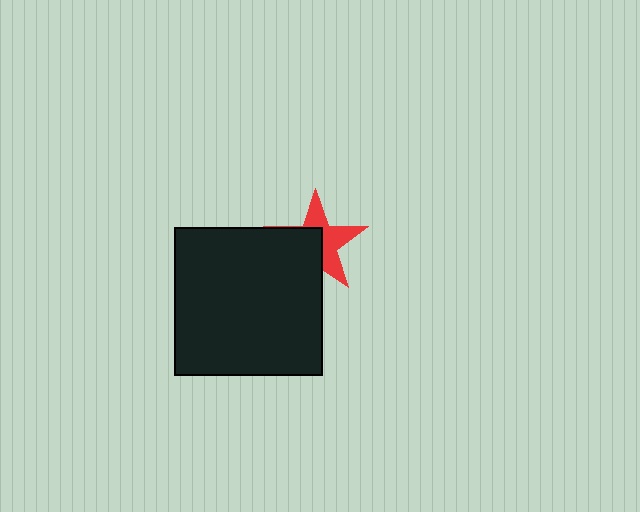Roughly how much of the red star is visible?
About half of it is visible (roughly 51%).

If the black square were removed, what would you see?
You would see the complete red star.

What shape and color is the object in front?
The object in front is a black square.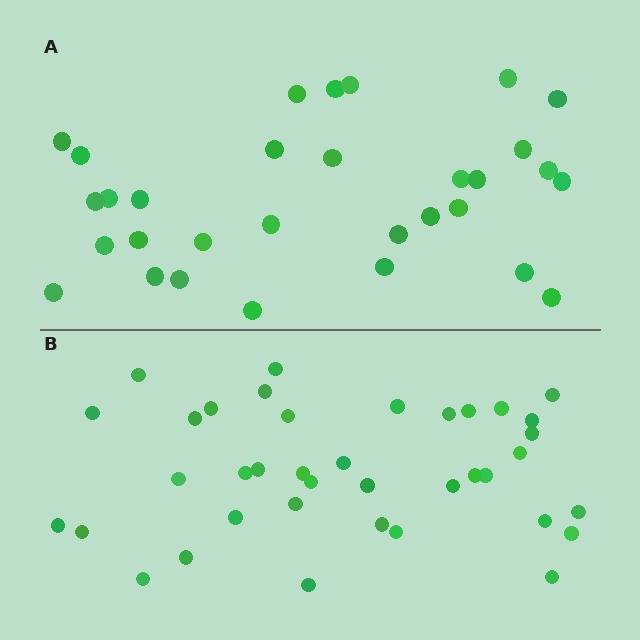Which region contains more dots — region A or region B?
Region B (the bottom region) has more dots.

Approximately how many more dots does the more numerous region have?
Region B has roughly 8 or so more dots than region A.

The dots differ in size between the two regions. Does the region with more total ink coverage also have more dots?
No. Region A has more total ink coverage because its dots are larger, but region B actually contains more individual dots. Total area can be misleading — the number of items is what matters here.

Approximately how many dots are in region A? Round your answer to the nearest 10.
About 30 dots. (The exact count is 31, which rounds to 30.)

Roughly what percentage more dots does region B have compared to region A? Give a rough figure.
About 25% more.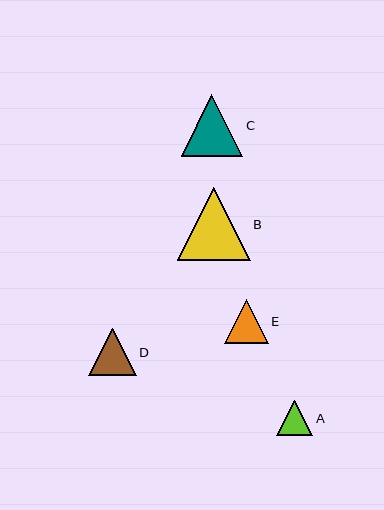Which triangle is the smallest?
Triangle A is the smallest with a size of approximately 36 pixels.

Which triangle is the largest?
Triangle B is the largest with a size of approximately 73 pixels.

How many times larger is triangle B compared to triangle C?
Triangle B is approximately 1.2 times the size of triangle C.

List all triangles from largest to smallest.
From largest to smallest: B, C, D, E, A.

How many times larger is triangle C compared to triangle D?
Triangle C is approximately 1.3 times the size of triangle D.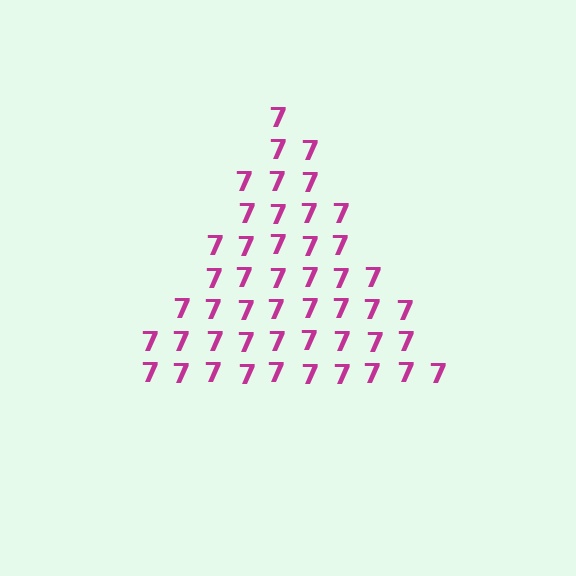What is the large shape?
The large shape is a triangle.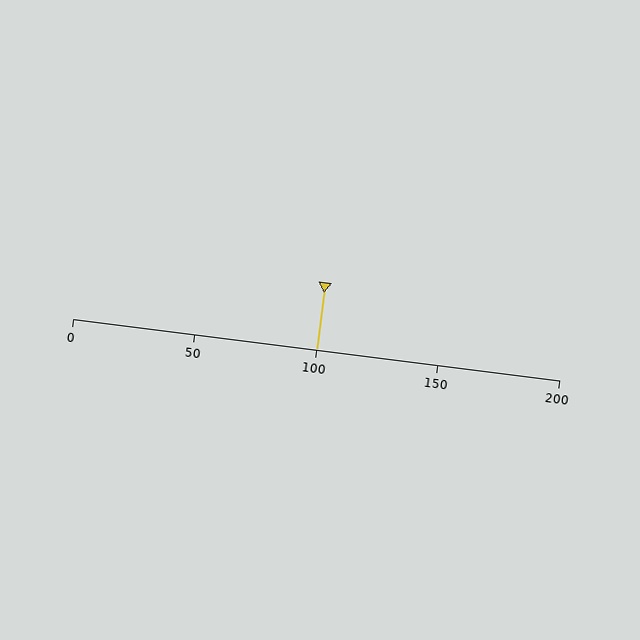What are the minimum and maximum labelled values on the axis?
The axis runs from 0 to 200.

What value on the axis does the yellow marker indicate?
The marker indicates approximately 100.